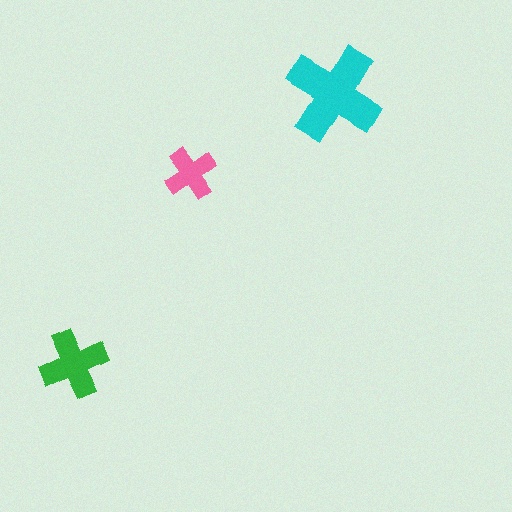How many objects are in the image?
There are 3 objects in the image.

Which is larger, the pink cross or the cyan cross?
The cyan one.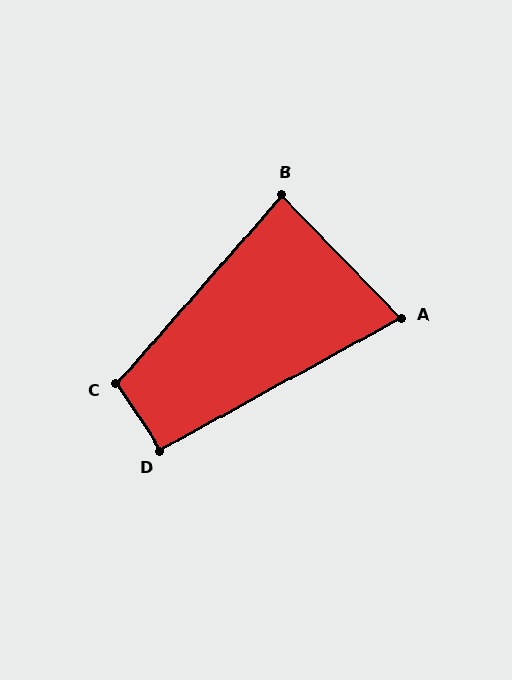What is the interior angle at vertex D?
Approximately 94 degrees (approximately right).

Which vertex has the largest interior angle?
C, at approximately 105 degrees.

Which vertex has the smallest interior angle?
A, at approximately 75 degrees.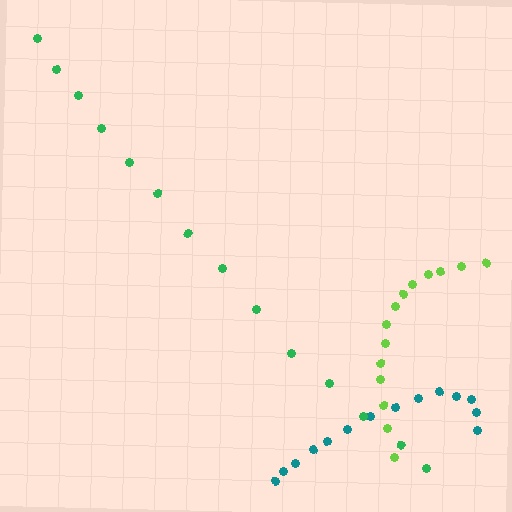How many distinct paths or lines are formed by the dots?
There are 3 distinct paths.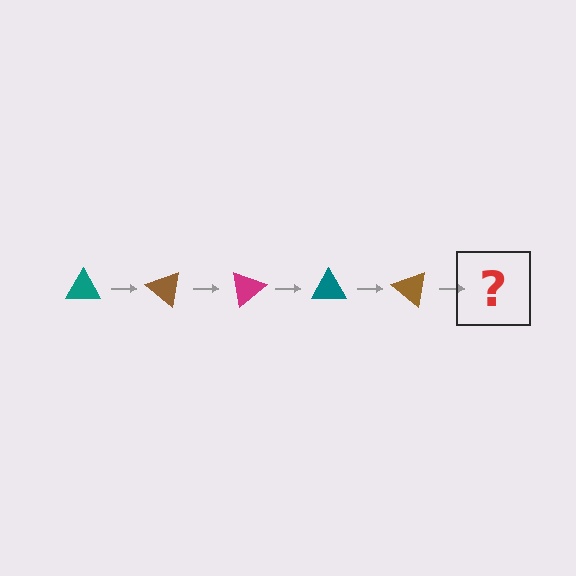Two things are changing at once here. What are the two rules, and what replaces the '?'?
The two rules are that it rotates 40 degrees each step and the color cycles through teal, brown, and magenta. The '?' should be a magenta triangle, rotated 200 degrees from the start.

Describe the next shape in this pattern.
It should be a magenta triangle, rotated 200 degrees from the start.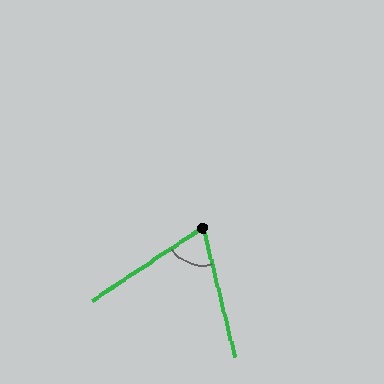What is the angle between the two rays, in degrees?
Approximately 71 degrees.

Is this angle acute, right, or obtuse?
It is acute.